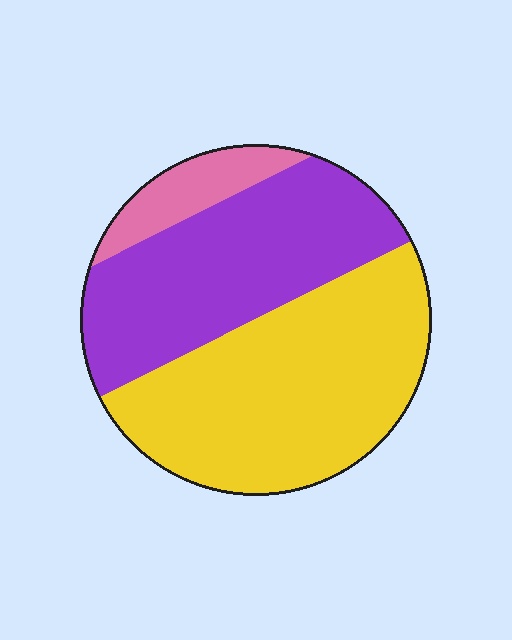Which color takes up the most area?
Yellow, at roughly 50%.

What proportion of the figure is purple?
Purple covers 40% of the figure.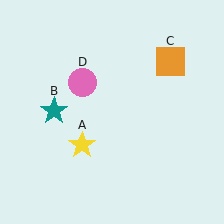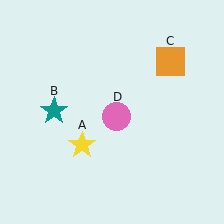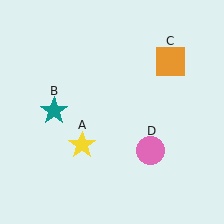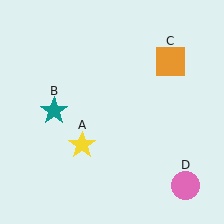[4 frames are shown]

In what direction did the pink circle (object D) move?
The pink circle (object D) moved down and to the right.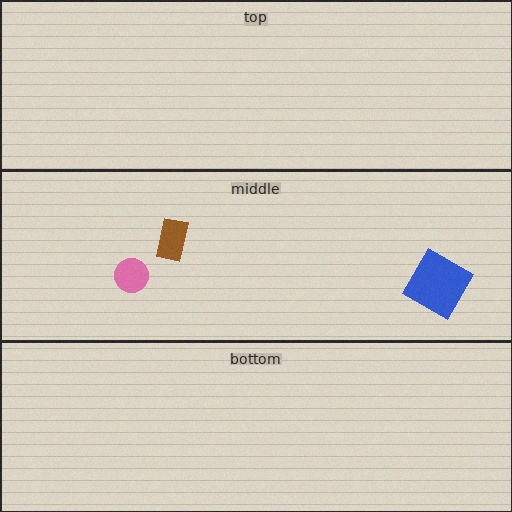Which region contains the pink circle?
The middle region.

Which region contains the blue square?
The middle region.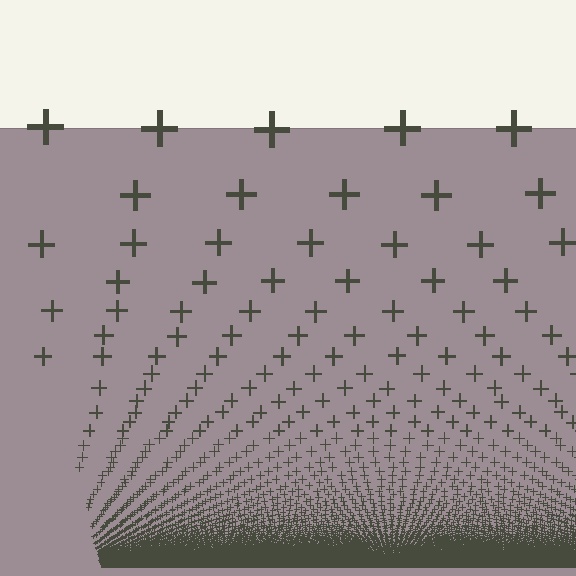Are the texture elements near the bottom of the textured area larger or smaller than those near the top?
Smaller. The gradient is inverted — elements near the bottom are smaller and denser.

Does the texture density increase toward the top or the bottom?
Density increases toward the bottom.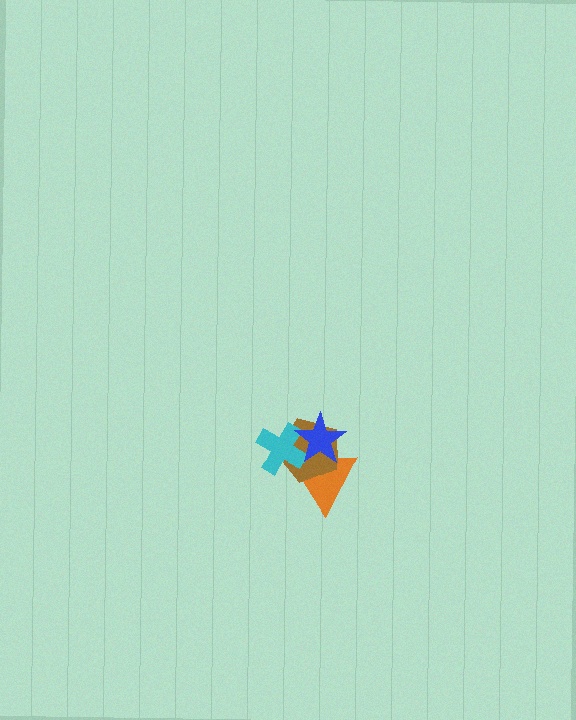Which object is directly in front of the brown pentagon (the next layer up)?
The cyan cross is directly in front of the brown pentagon.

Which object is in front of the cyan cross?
The blue star is in front of the cyan cross.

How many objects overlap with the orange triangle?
3 objects overlap with the orange triangle.